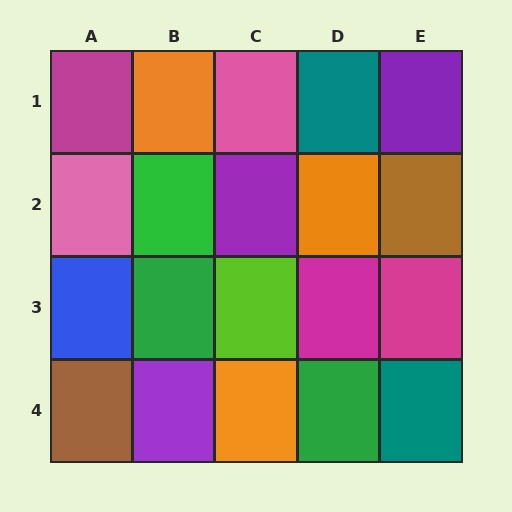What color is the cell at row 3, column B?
Green.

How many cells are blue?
1 cell is blue.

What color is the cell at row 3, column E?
Magenta.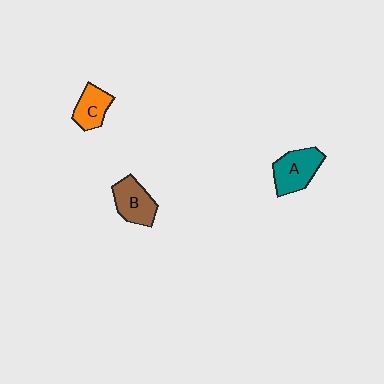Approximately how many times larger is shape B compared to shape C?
Approximately 1.2 times.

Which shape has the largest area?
Shape A (teal).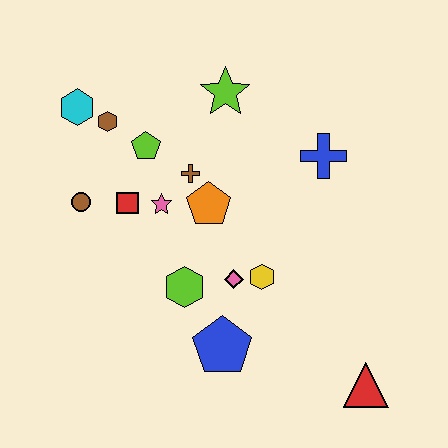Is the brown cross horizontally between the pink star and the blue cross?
Yes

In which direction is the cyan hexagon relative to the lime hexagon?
The cyan hexagon is above the lime hexagon.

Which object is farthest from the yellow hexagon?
The cyan hexagon is farthest from the yellow hexagon.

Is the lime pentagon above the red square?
Yes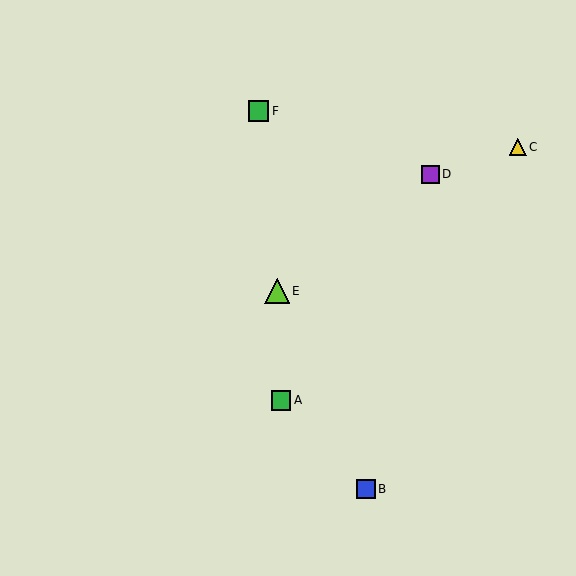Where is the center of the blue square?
The center of the blue square is at (366, 489).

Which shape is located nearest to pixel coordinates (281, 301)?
The lime triangle (labeled E) at (277, 291) is nearest to that location.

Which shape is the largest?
The lime triangle (labeled E) is the largest.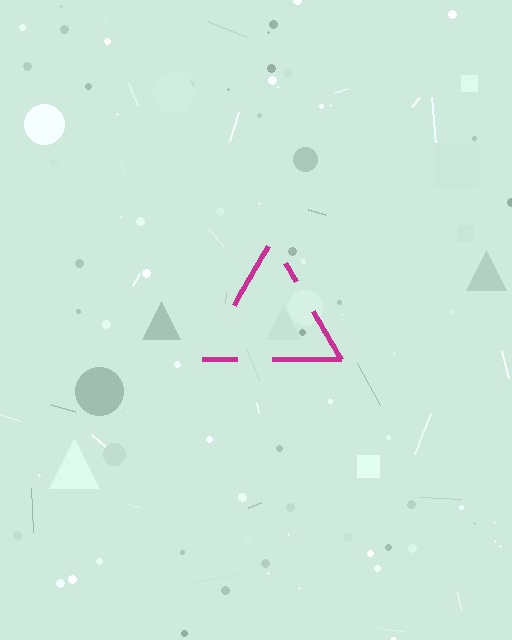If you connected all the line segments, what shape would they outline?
They would outline a triangle.